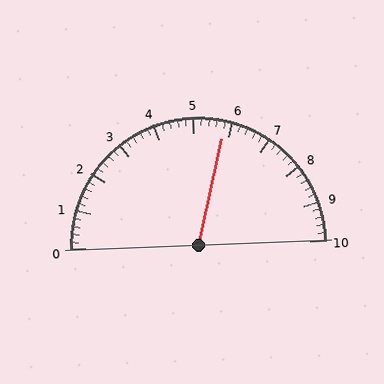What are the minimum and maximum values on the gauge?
The gauge ranges from 0 to 10.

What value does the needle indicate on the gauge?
The needle indicates approximately 5.8.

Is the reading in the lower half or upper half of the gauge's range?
The reading is in the upper half of the range (0 to 10).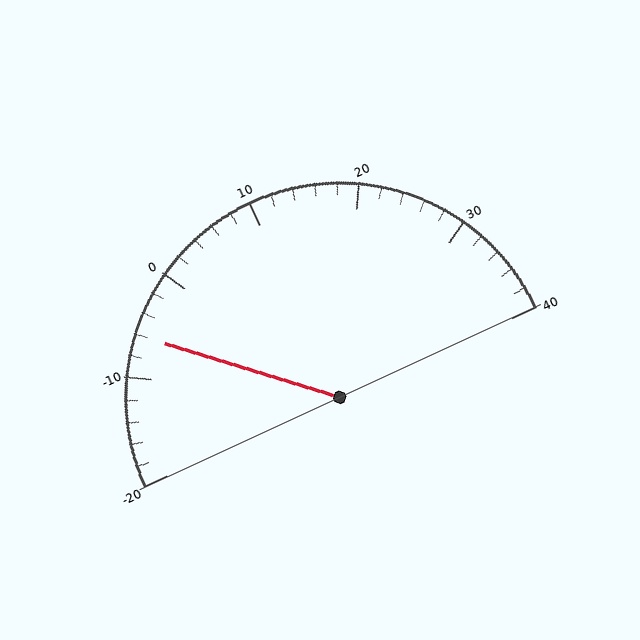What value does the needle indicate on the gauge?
The needle indicates approximately -6.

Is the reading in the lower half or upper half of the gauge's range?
The reading is in the lower half of the range (-20 to 40).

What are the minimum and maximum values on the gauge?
The gauge ranges from -20 to 40.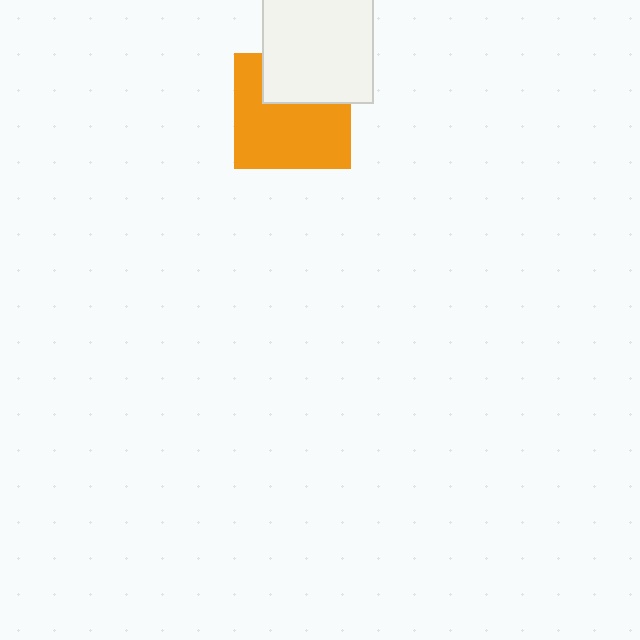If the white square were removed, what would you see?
You would see the complete orange square.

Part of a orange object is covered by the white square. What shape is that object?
It is a square.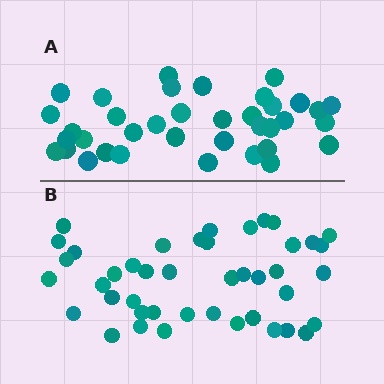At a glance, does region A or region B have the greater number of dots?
Region B (the bottom region) has more dots.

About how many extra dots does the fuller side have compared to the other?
Region B has about 6 more dots than region A.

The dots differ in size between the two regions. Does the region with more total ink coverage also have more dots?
No. Region A has more total ink coverage because its dots are larger, but region B actually contains more individual dots. Total area can be misleading — the number of items is what matters here.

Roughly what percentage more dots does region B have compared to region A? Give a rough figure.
About 15% more.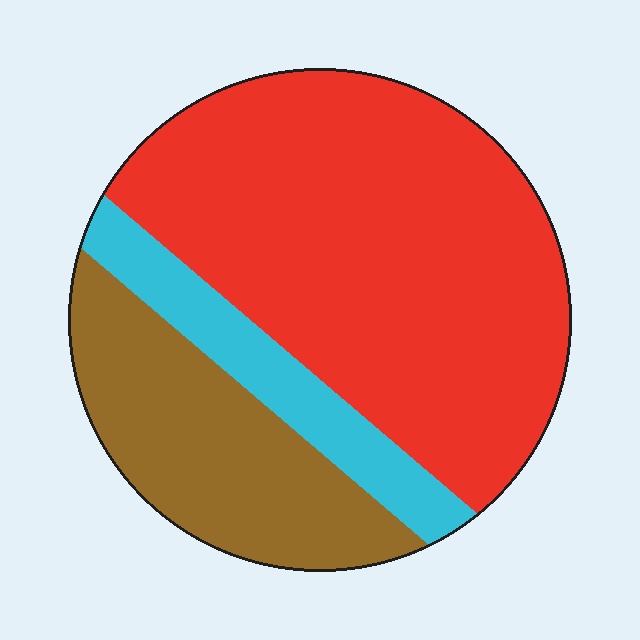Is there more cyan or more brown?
Brown.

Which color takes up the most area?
Red, at roughly 60%.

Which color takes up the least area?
Cyan, at roughly 15%.